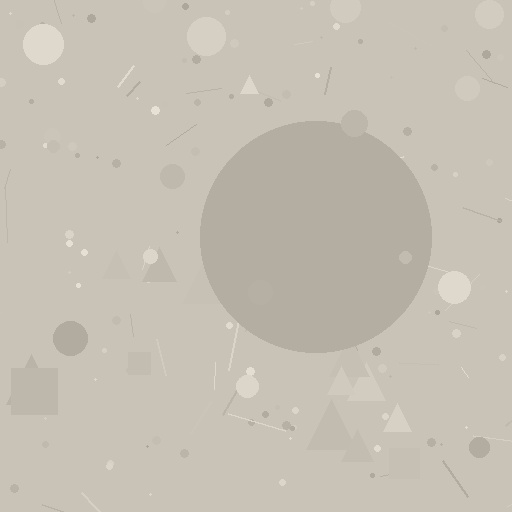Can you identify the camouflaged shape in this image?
The camouflaged shape is a circle.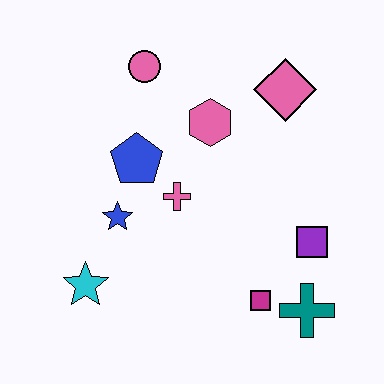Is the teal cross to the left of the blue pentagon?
No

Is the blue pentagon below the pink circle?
Yes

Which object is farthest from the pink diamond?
The cyan star is farthest from the pink diamond.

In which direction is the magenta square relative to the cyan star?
The magenta square is to the right of the cyan star.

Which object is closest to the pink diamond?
The pink hexagon is closest to the pink diamond.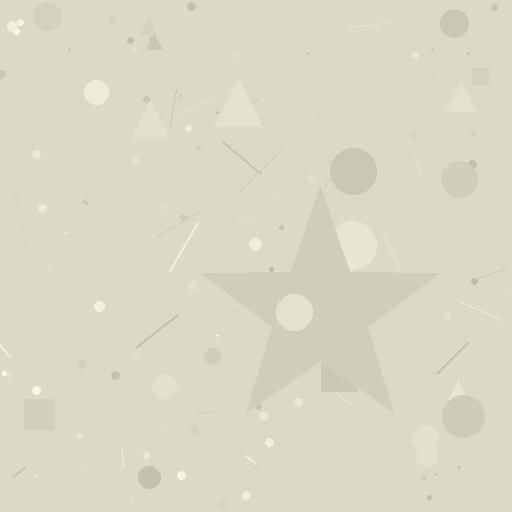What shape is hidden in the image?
A star is hidden in the image.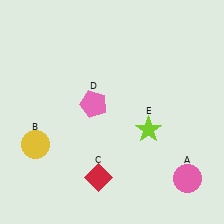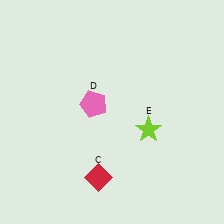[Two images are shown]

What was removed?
The yellow circle (B), the pink circle (A) were removed in Image 2.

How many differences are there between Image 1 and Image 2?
There are 2 differences between the two images.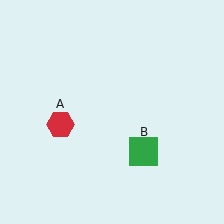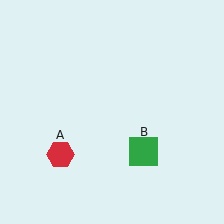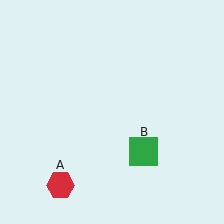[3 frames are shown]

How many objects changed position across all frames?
1 object changed position: red hexagon (object A).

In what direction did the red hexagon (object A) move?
The red hexagon (object A) moved down.